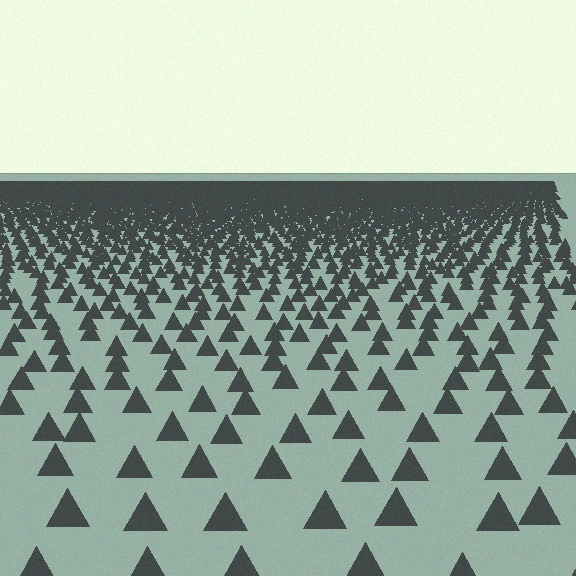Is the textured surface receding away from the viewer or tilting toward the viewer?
The surface is receding away from the viewer. Texture elements get smaller and denser toward the top.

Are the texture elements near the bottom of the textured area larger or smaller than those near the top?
Larger. Near the bottom, elements are closer to the viewer and appear at a bigger on-screen size.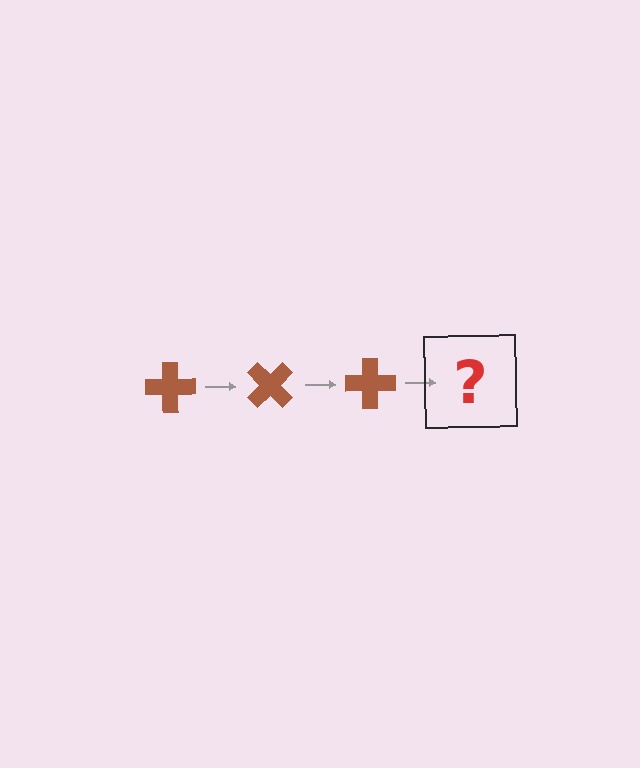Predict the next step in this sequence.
The next step is a brown cross rotated 135 degrees.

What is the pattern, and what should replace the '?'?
The pattern is that the cross rotates 45 degrees each step. The '?' should be a brown cross rotated 135 degrees.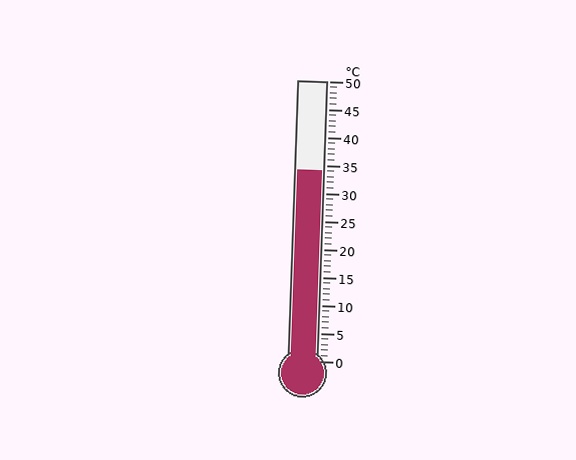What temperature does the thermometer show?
The thermometer shows approximately 34°C.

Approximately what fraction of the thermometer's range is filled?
The thermometer is filled to approximately 70% of its range.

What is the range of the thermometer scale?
The thermometer scale ranges from 0°C to 50°C.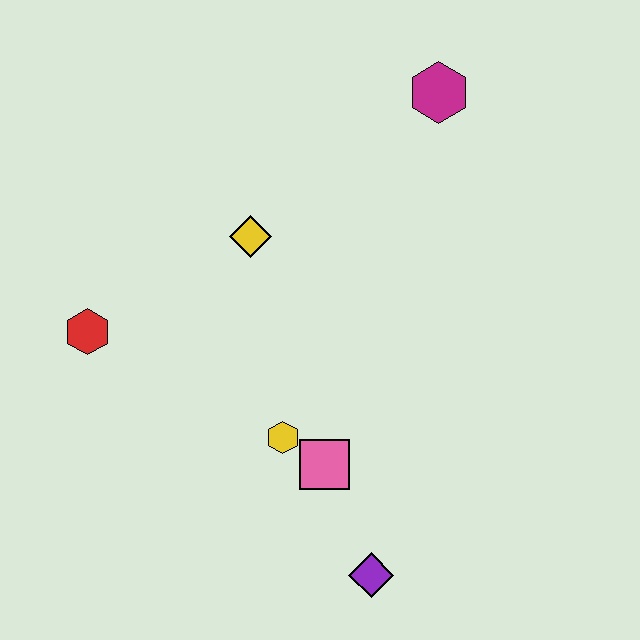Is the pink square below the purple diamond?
No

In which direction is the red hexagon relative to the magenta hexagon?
The red hexagon is to the left of the magenta hexagon.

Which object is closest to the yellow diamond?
The red hexagon is closest to the yellow diamond.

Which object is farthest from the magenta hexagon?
The purple diamond is farthest from the magenta hexagon.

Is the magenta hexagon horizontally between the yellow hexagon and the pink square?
No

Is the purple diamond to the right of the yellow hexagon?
Yes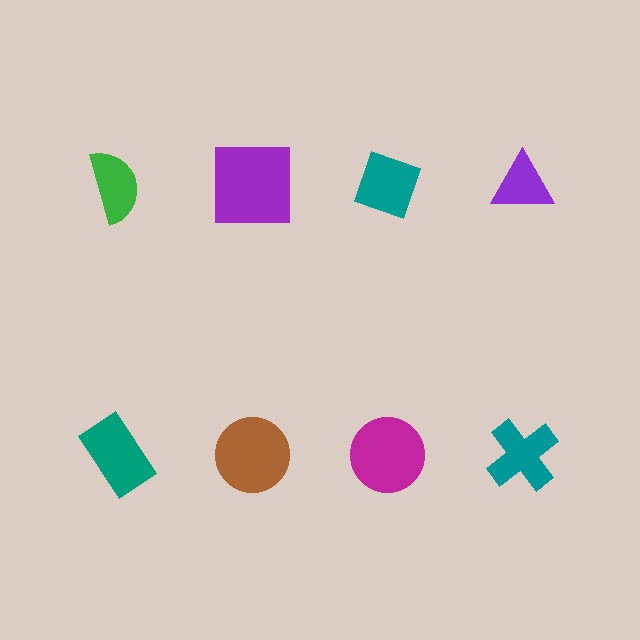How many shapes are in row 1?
4 shapes.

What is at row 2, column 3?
A magenta circle.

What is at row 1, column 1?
A green semicircle.